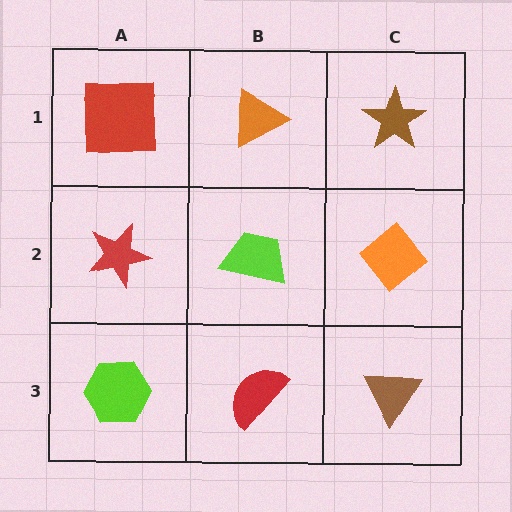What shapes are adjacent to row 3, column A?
A red star (row 2, column A), a red semicircle (row 3, column B).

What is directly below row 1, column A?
A red star.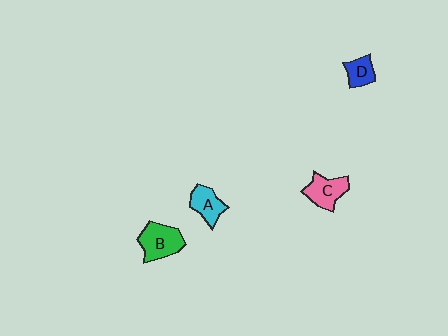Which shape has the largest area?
Shape B (green).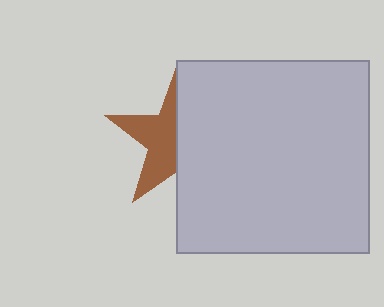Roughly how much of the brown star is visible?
About half of it is visible (roughly 46%).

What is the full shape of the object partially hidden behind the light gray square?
The partially hidden object is a brown star.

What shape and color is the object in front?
The object in front is a light gray square.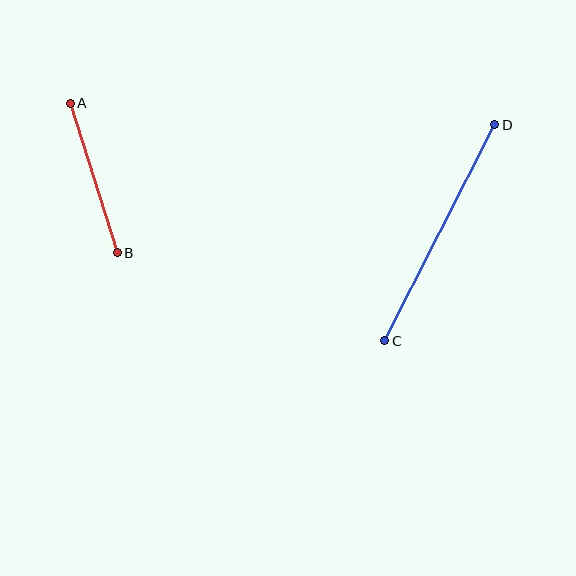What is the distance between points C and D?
The distance is approximately 242 pixels.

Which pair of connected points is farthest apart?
Points C and D are farthest apart.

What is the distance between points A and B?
The distance is approximately 157 pixels.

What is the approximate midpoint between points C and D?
The midpoint is at approximately (440, 233) pixels.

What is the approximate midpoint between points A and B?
The midpoint is at approximately (94, 178) pixels.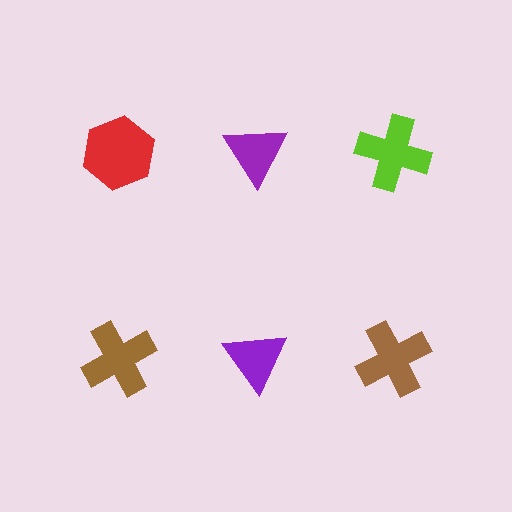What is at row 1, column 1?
A red hexagon.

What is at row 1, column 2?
A purple triangle.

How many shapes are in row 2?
3 shapes.